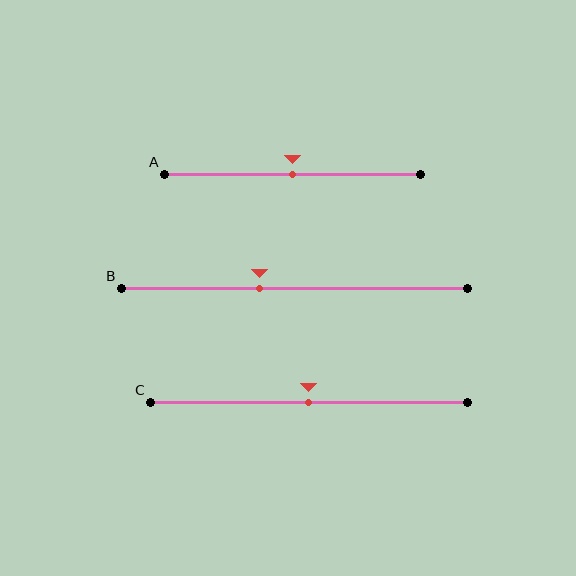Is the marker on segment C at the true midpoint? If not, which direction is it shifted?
Yes, the marker on segment C is at the true midpoint.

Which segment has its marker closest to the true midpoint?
Segment A has its marker closest to the true midpoint.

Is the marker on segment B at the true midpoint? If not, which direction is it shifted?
No, the marker on segment B is shifted to the left by about 10% of the segment length.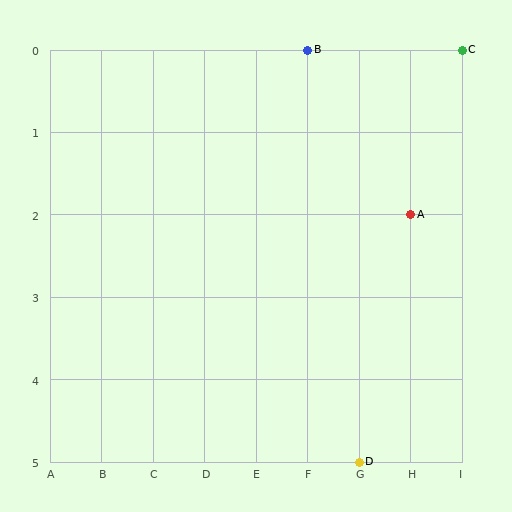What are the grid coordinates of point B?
Point B is at grid coordinates (F, 0).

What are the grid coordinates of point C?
Point C is at grid coordinates (I, 0).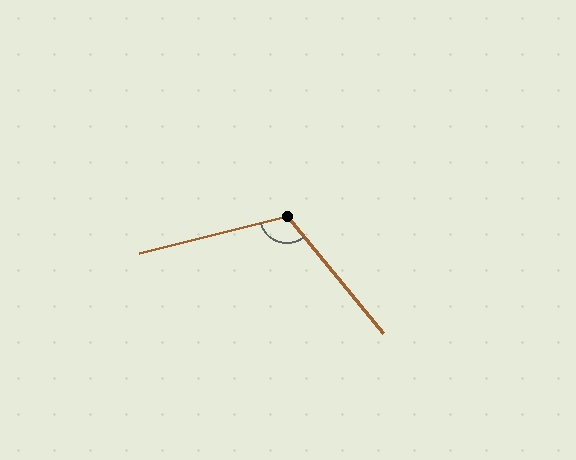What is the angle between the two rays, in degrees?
Approximately 115 degrees.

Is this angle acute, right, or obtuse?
It is obtuse.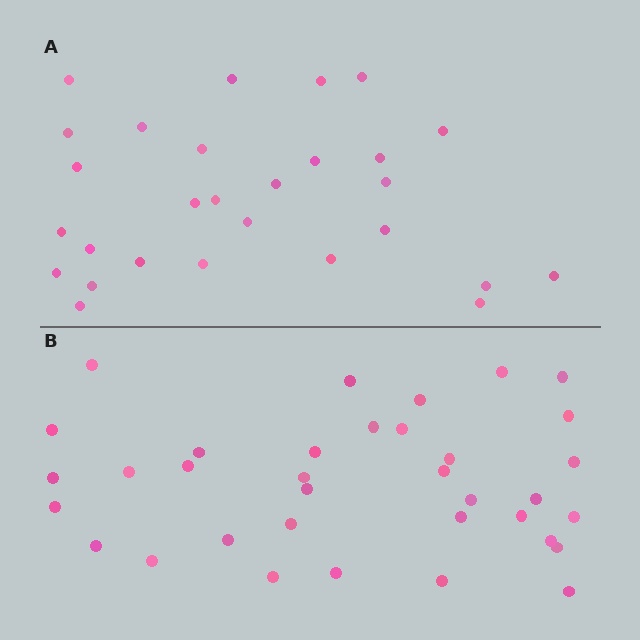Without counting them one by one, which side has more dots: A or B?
Region B (the bottom region) has more dots.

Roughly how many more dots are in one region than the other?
Region B has roughly 8 or so more dots than region A.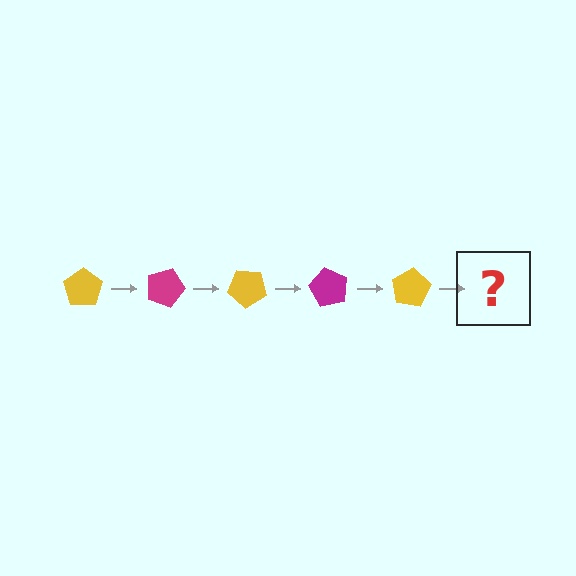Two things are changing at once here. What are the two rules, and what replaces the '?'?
The two rules are that it rotates 20 degrees each step and the color cycles through yellow and magenta. The '?' should be a magenta pentagon, rotated 100 degrees from the start.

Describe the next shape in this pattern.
It should be a magenta pentagon, rotated 100 degrees from the start.